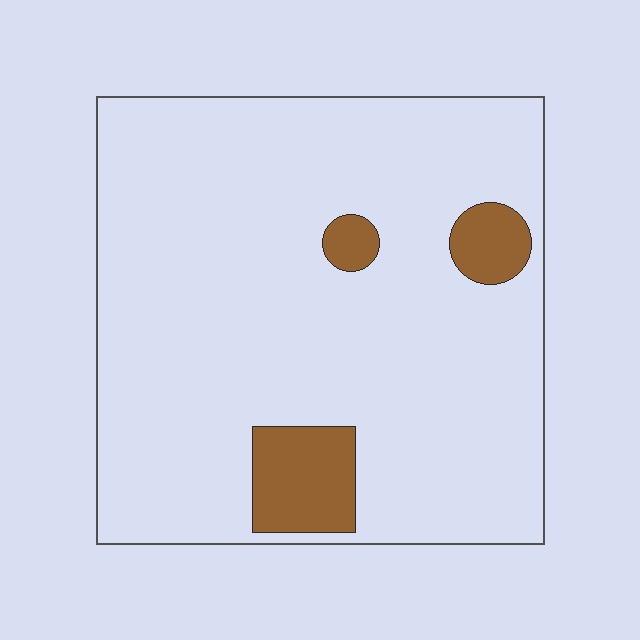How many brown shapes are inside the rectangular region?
3.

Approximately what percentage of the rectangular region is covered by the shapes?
Approximately 10%.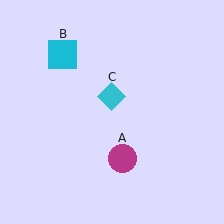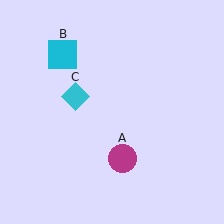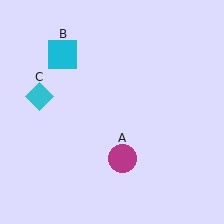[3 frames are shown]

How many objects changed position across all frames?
1 object changed position: cyan diamond (object C).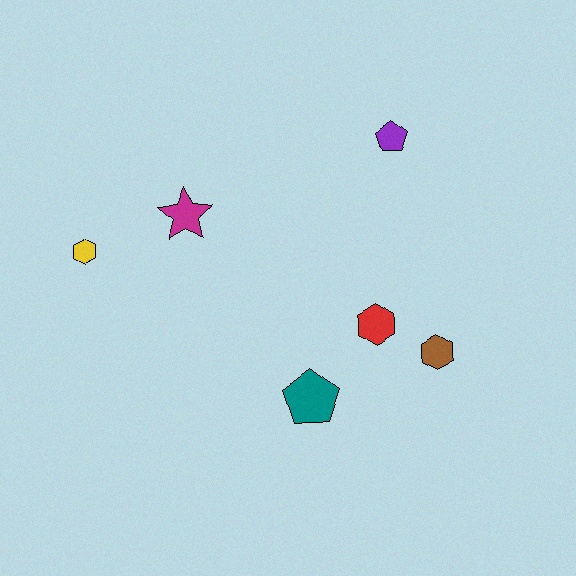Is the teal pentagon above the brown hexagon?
No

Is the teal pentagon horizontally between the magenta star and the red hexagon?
Yes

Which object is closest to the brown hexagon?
The red hexagon is closest to the brown hexagon.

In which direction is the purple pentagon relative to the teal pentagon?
The purple pentagon is above the teal pentagon.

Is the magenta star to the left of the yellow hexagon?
No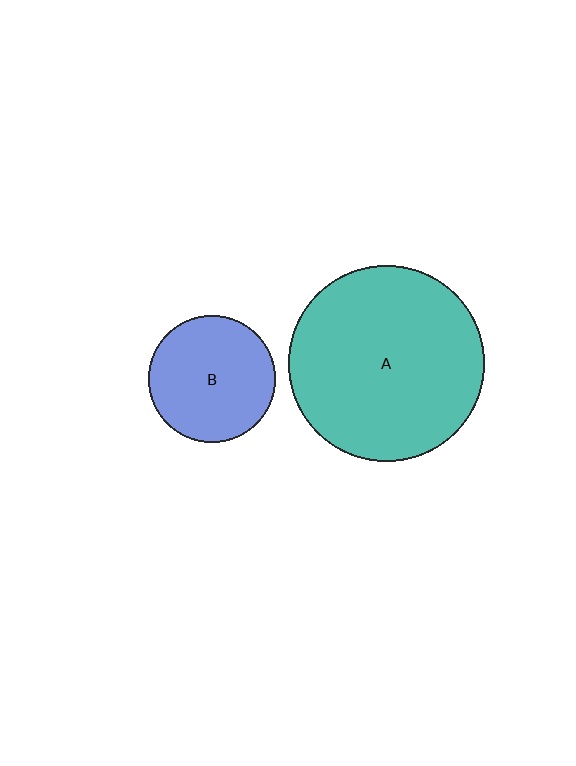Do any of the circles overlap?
No, none of the circles overlap.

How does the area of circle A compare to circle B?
Approximately 2.4 times.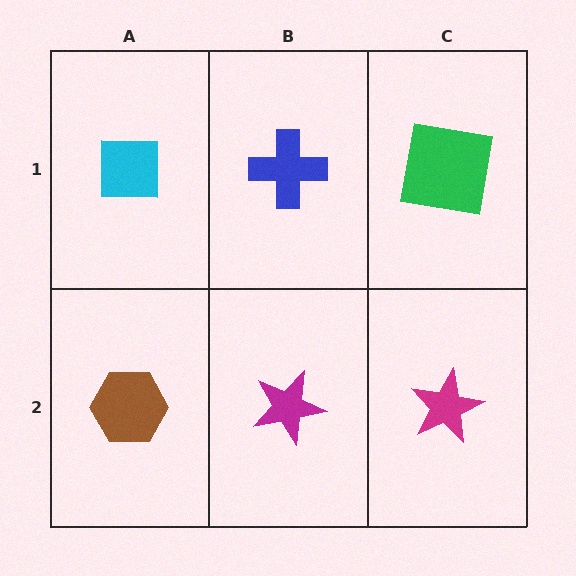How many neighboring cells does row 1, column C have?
2.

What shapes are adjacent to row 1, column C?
A magenta star (row 2, column C), a blue cross (row 1, column B).